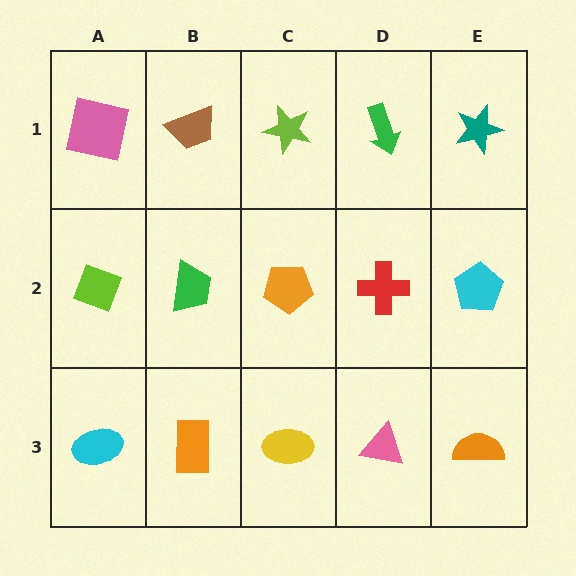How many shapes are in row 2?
5 shapes.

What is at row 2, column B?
A green trapezoid.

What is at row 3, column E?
An orange semicircle.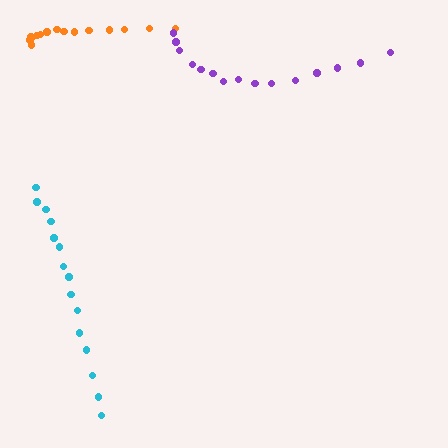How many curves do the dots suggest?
There are 3 distinct paths.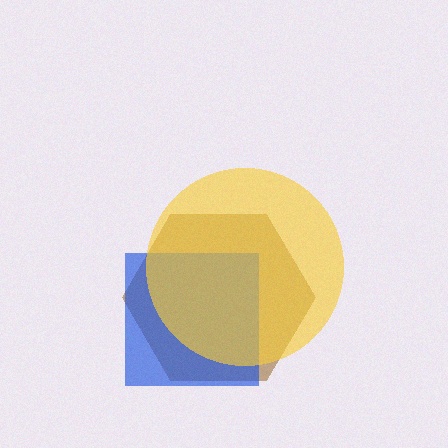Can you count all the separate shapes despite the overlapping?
Yes, there are 3 separate shapes.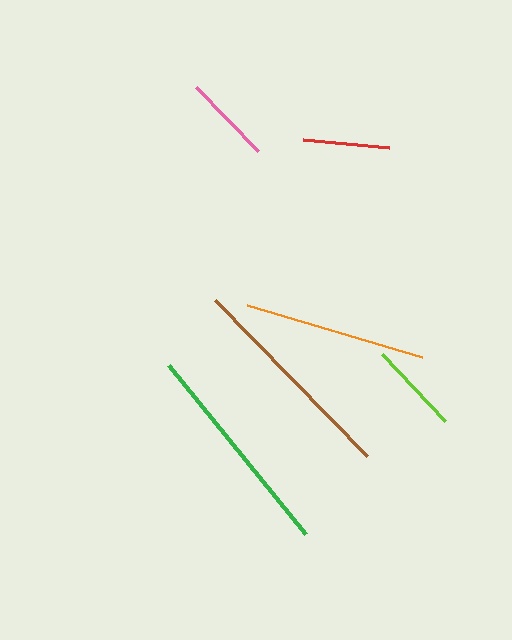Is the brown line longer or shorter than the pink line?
The brown line is longer than the pink line.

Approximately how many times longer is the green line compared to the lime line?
The green line is approximately 2.4 times the length of the lime line.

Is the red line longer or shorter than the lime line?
The lime line is longer than the red line.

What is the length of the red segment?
The red segment is approximately 87 pixels long.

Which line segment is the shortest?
The red line is the shortest at approximately 87 pixels.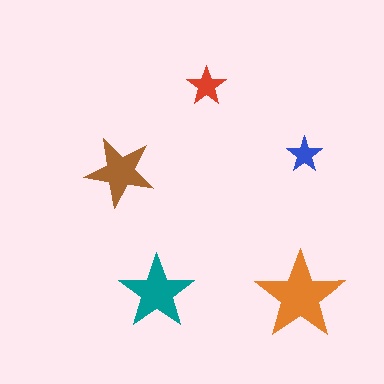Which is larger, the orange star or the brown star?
The orange one.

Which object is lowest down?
The orange star is bottommost.